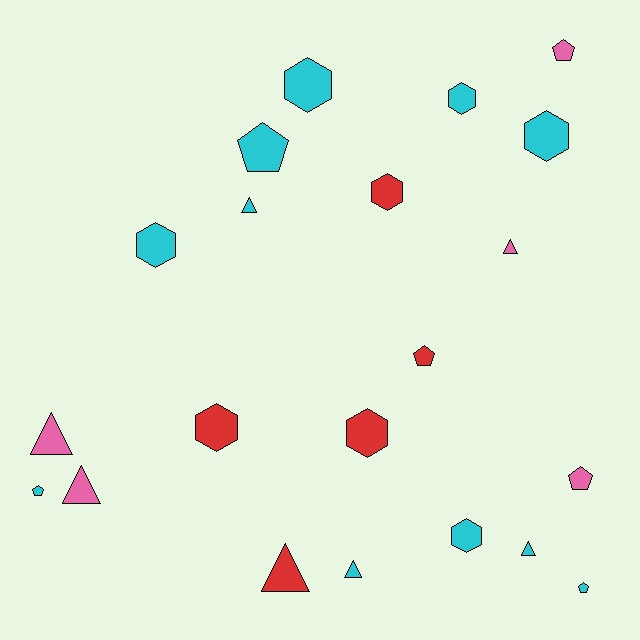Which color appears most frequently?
Cyan, with 11 objects.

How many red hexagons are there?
There are 3 red hexagons.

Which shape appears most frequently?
Hexagon, with 8 objects.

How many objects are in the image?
There are 21 objects.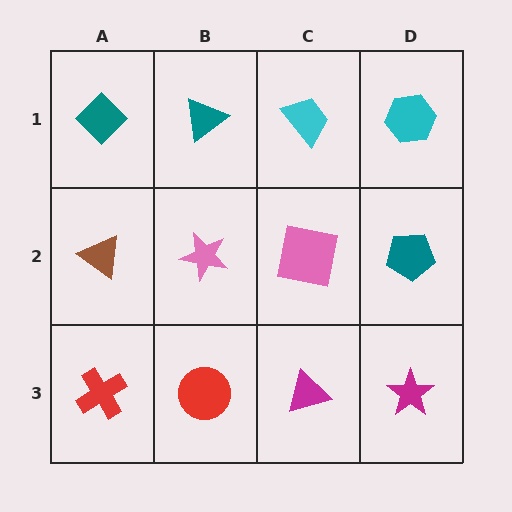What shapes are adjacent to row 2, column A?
A teal diamond (row 1, column A), a red cross (row 3, column A), a pink star (row 2, column B).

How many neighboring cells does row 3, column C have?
3.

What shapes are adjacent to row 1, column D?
A teal pentagon (row 2, column D), a cyan trapezoid (row 1, column C).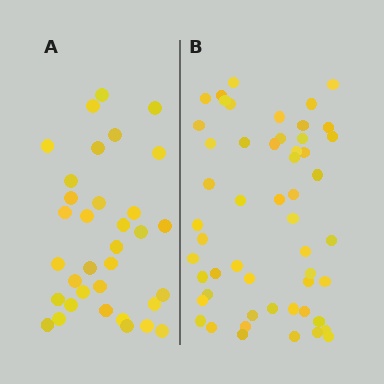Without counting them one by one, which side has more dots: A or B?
Region B (the right region) has more dots.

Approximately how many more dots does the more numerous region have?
Region B has approximately 20 more dots than region A.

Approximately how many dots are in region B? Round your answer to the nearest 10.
About 50 dots. (The exact count is 53, which rounds to 50.)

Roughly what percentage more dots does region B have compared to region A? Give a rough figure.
About 55% more.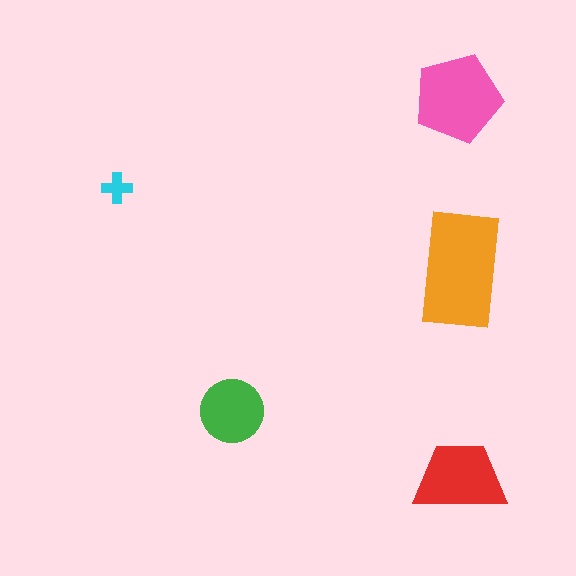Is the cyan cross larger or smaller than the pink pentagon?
Smaller.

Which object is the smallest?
The cyan cross.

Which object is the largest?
The orange rectangle.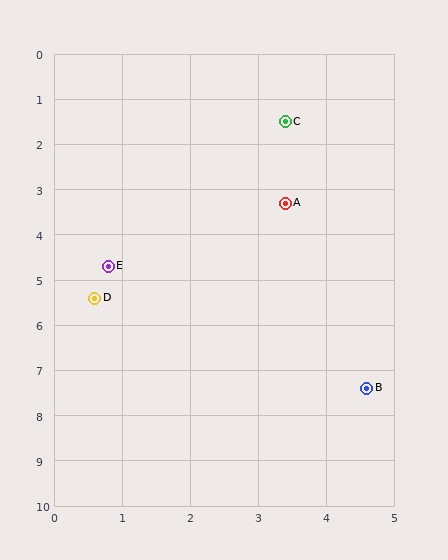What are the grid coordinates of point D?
Point D is at approximately (0.6, 5.4).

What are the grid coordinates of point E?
Point E is at approximately (0.8, 4.7).